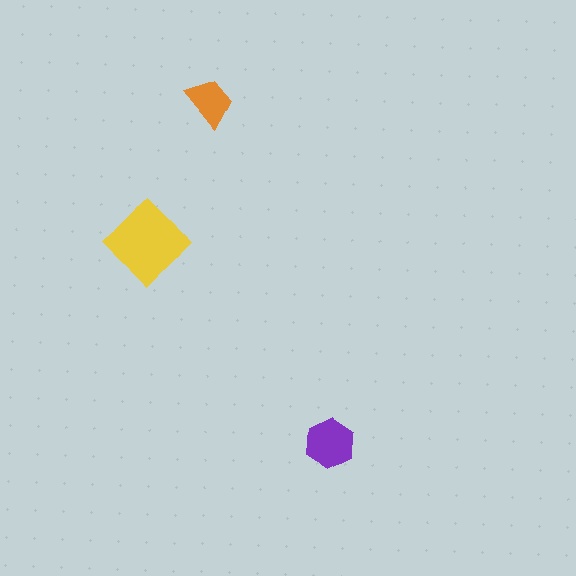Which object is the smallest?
The orange trapezoid.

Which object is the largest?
The yellow diamond.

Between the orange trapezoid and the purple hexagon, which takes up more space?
The purple hexagon.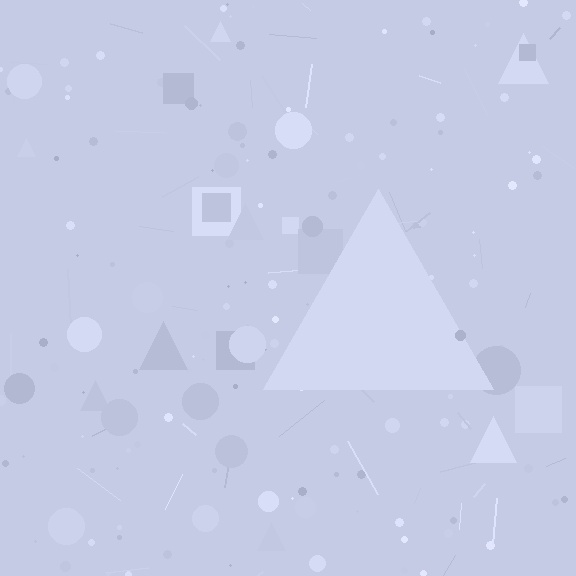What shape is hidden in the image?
A triangle is hidden in the image.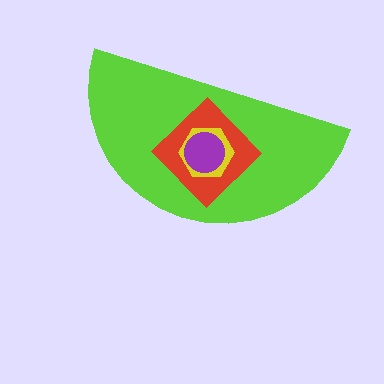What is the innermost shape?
The purple circle.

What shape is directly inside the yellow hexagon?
The purple circle.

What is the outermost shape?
The lime semicircle.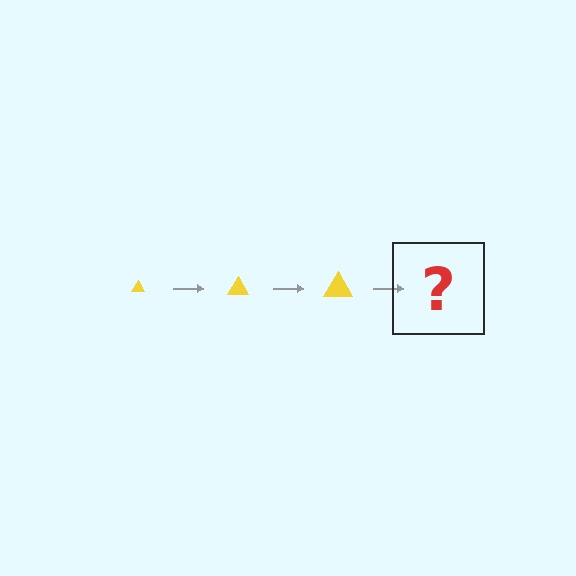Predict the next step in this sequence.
The next step is a yellow triangle, larger than the previous one.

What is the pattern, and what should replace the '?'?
The pattern is that the triangle gets progressively larger each step. The '?' should be a yellow triangle, larger than the previous one.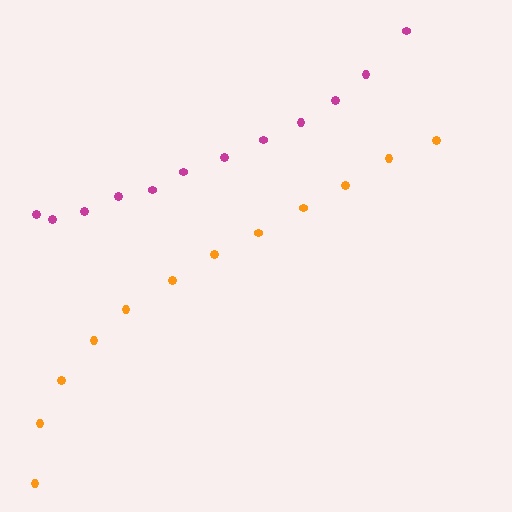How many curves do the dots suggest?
There are 2 distinct paths.